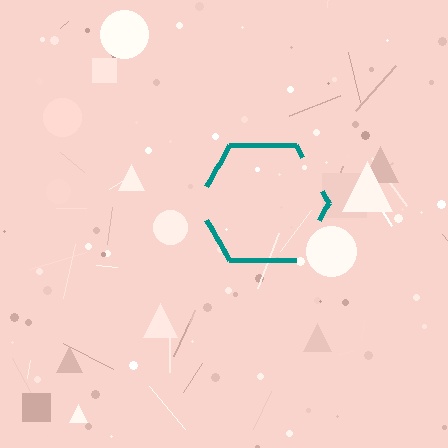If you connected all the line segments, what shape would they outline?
They would outline a hexagon.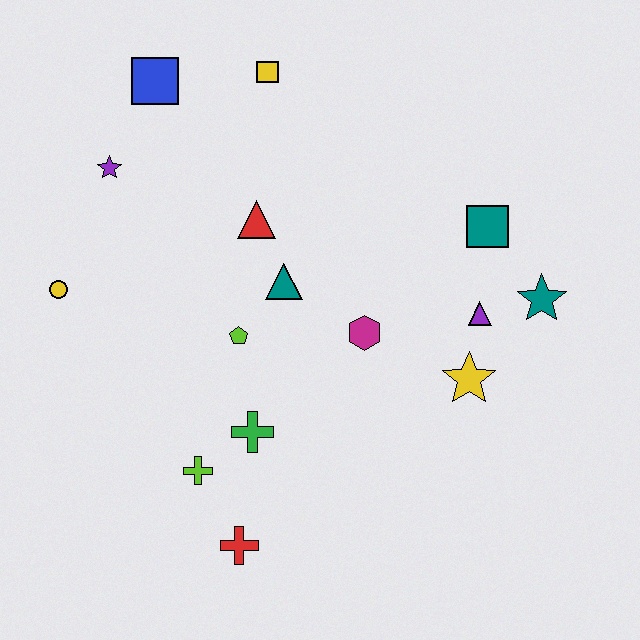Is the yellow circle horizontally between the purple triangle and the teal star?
No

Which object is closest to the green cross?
The lime cross is closest to the green cross.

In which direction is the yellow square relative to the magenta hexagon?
The yellow square is above the magenta hexagon.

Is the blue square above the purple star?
Yes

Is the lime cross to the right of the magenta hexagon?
No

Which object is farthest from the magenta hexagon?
The blue square is farthest from the magenta hexagon.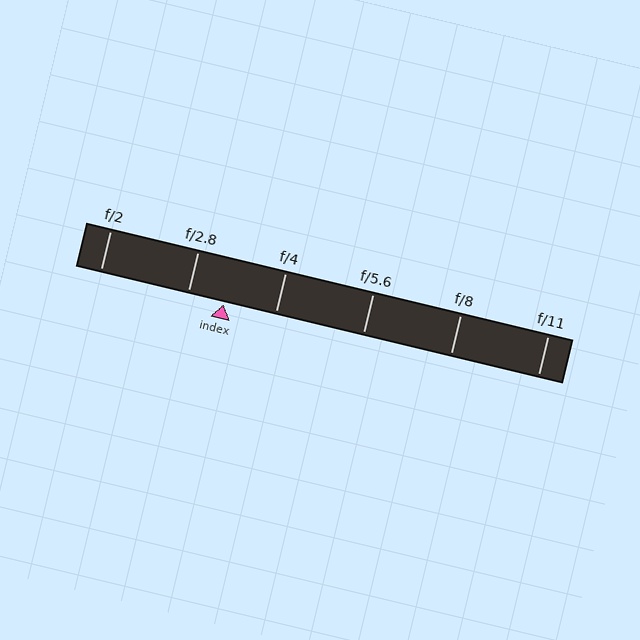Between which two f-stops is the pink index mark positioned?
The index mark is between f/2.8 and f/4.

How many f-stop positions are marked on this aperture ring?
There are 6 f-stop positions marked.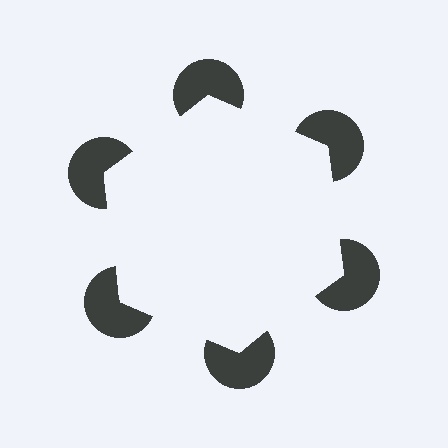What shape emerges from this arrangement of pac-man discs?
An illusory hexagon — its edges are inferred from the aligned wedge cuts in the pac-man discs, not physically drawn.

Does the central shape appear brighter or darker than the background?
It typically appears slightly brighter than the background, even though no actual brightness change is drawn.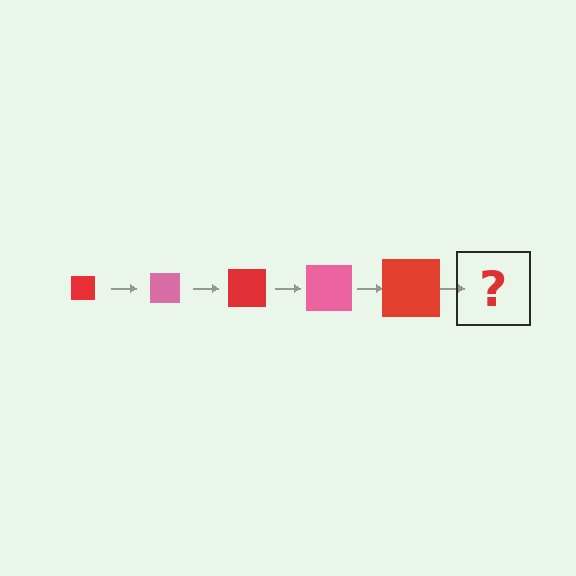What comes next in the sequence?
The next element should be a pink square, larger than the previous one.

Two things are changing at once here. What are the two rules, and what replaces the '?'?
The two rules are that the square grows larger each step and the color cycles through red and pink. The '?' should be a pink square, larger than the previous one.